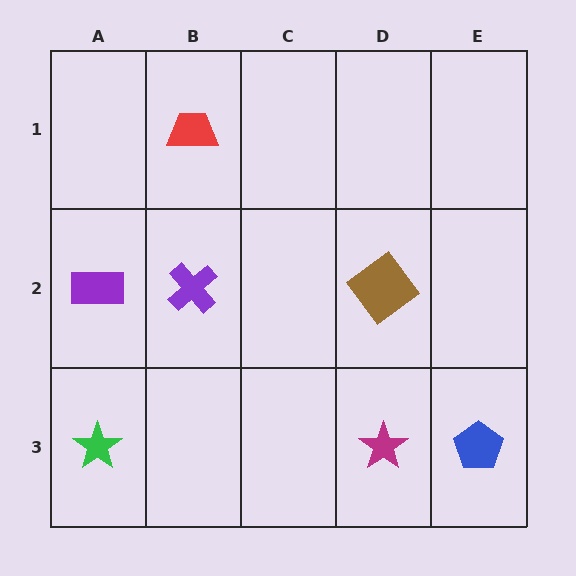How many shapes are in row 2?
3 shapes.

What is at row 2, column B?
A purple cross.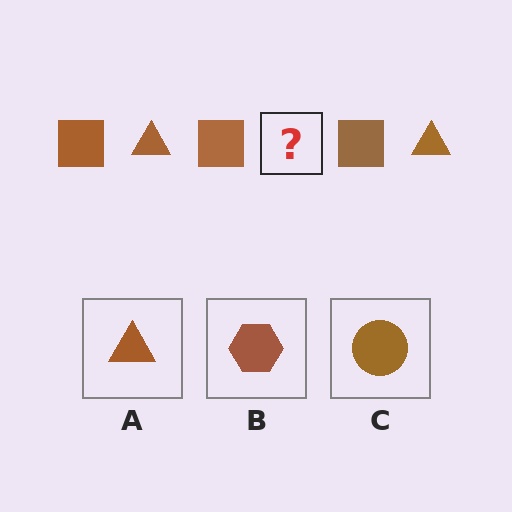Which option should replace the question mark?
Option A.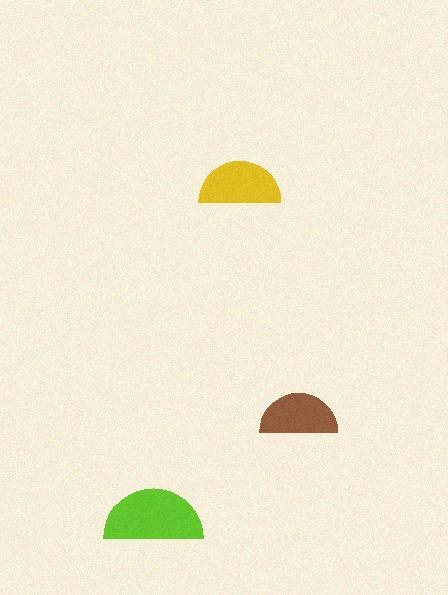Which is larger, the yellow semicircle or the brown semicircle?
The yellow one.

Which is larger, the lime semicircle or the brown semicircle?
The lime one.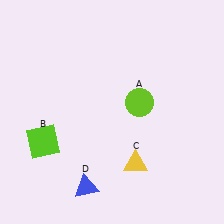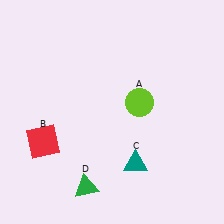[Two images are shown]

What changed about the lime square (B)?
In Image 1, B is lime. In Image 2, it changed to red.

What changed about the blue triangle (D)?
In Image 1, D is blue. In Image 2, it changed to green.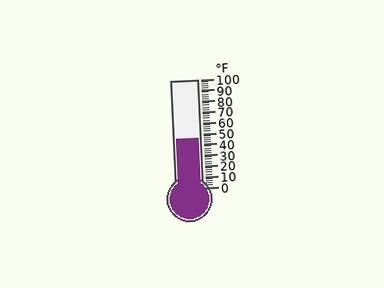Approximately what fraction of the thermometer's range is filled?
The thermometer is filled to approximately 45% of its range.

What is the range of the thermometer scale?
The thermometer scale ranges from 0°F to 100°F.